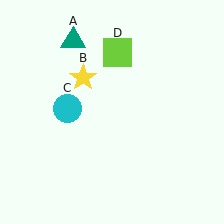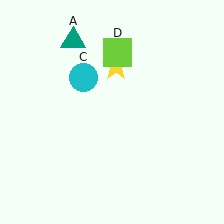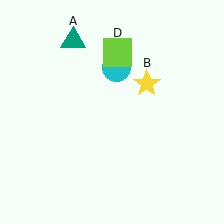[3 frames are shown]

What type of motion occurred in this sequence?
The yellow star (object B), cyan circle (object C) rotated clockwise around the center of the scene.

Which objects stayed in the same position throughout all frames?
Teal triangle (object A) and lime square (object D) remained stationary.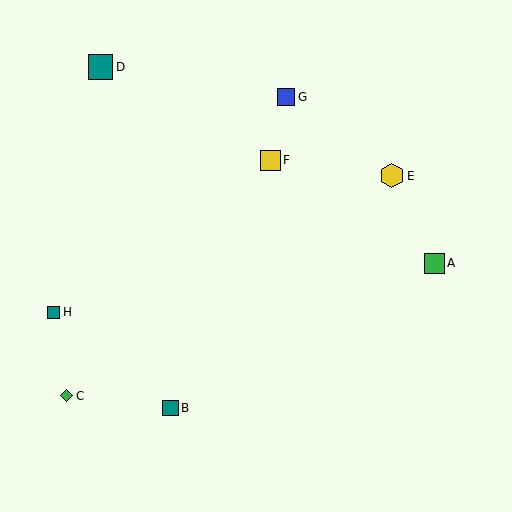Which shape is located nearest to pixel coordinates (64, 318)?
The teal square (labeled H) at (53, 312) is nearest to that location.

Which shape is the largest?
The teal square (labeled D) is the largest.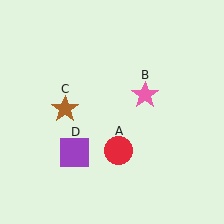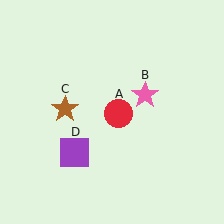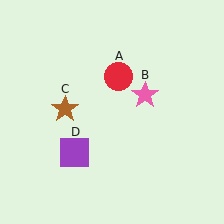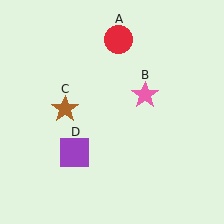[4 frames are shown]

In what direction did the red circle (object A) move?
The red circle (object A) moved up.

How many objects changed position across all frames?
1 object changed position: red circle (object A).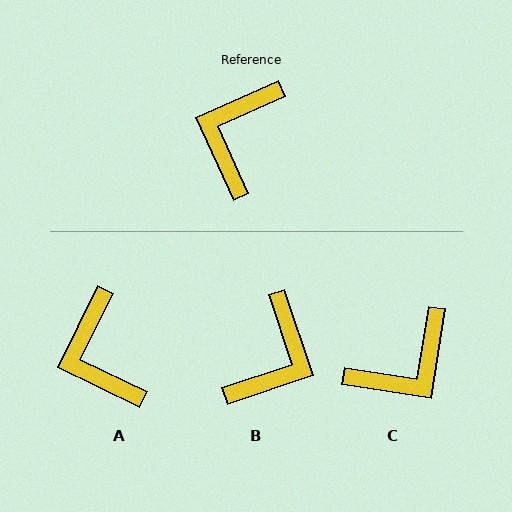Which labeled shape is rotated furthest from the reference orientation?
B, about 174 degrees away.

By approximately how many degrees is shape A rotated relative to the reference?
Approximately 40 degrees counter-clockwise.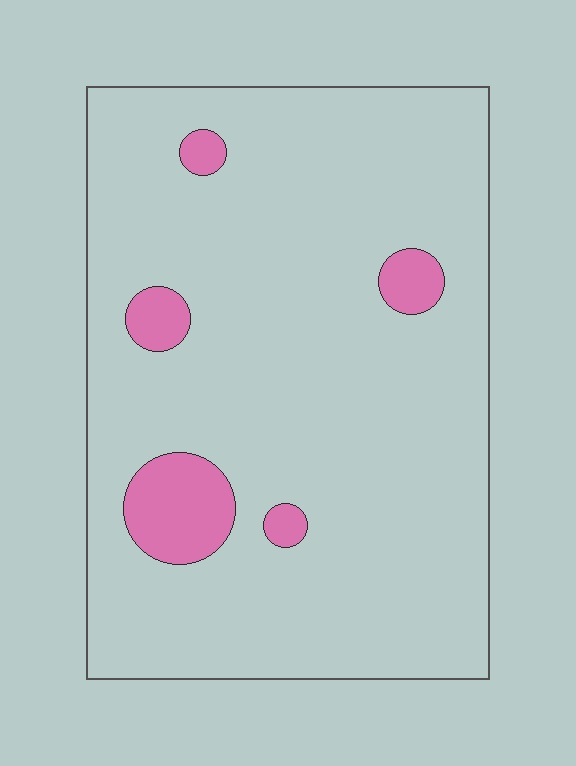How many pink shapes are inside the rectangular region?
5.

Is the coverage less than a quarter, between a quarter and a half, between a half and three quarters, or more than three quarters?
Less than a quarter.